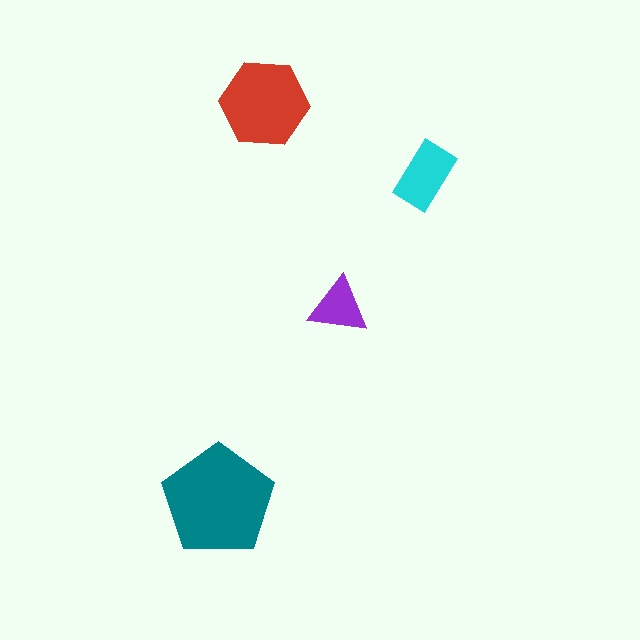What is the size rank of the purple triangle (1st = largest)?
4th.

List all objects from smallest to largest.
The purple triangle, the cyan rectangle, the red hexagon, the teal pentagon.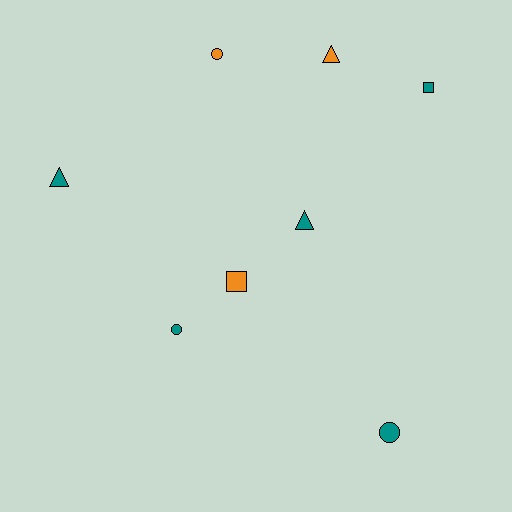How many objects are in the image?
There are 8 objects.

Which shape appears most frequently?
Circle, with 3 objects.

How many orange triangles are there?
There is 1 orange triangle.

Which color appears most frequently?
Teal, with 5 objects.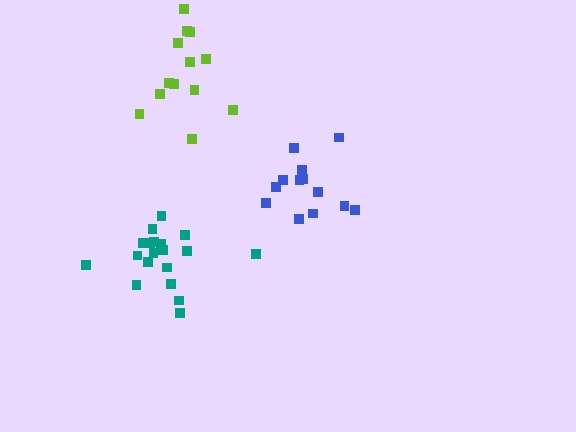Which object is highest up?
The lime cluster is topmost.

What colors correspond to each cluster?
The clusters are colored: teal, blue, lime.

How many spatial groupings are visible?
There are 3 spatial groupings.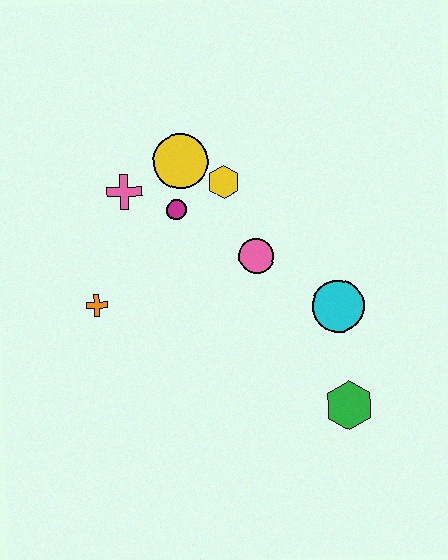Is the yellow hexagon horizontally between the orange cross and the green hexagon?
Yes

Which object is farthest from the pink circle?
The green hexagon is farthest from the pink circle.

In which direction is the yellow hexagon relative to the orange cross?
The yellow hexagon is to the right of the orange cross.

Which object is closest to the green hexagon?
The cyan circle is closest to the green hexagon.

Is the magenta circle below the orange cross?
No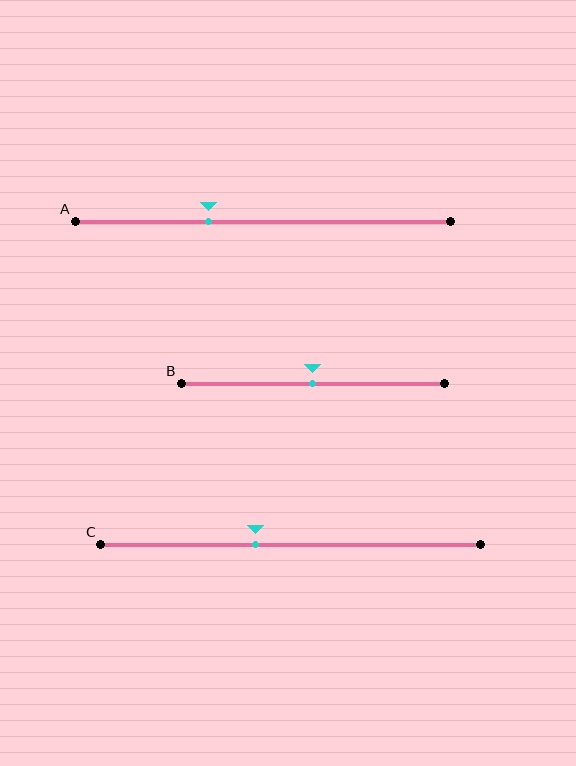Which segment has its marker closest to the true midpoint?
Segment B has its marker closest to the true midpoint.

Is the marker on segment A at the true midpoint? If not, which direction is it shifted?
No, the marker on segment A is shifted to the left by about 15% of the segment length.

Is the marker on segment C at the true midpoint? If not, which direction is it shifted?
No, the marker on segment C is shifted to the left by about 9% of the segment length.